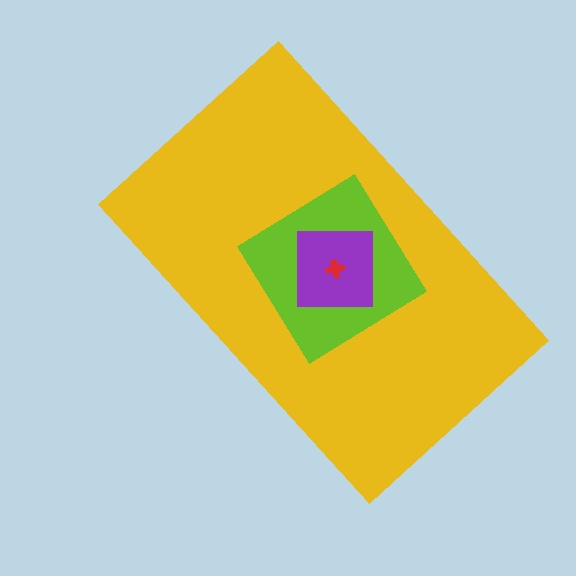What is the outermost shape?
The yellow rectangle.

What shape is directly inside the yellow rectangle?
The lime diamond.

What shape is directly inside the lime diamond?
The purple square.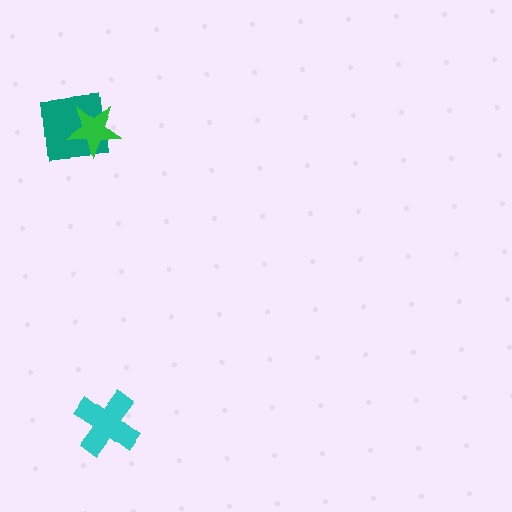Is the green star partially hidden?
No, no other shape covers it.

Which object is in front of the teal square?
The green star is in front of the teal square.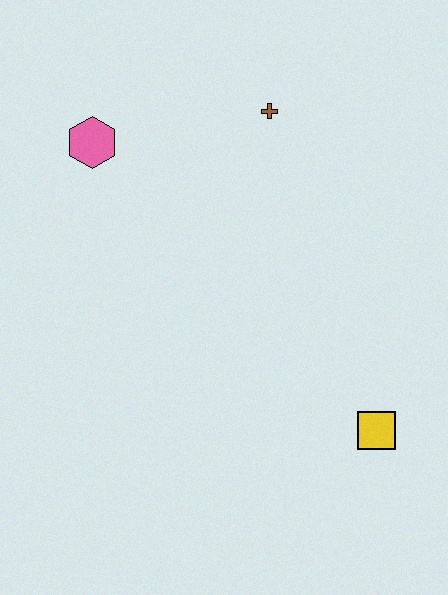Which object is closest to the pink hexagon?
The brown cross is closest to the pink hexagon.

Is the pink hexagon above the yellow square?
Yes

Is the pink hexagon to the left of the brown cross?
Yes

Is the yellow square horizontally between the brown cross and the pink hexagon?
No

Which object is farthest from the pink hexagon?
The yellow square is farthest from the pink hexagon.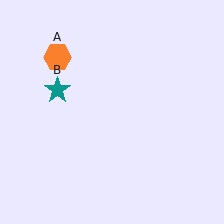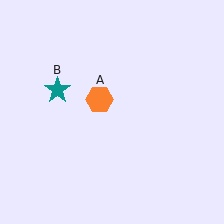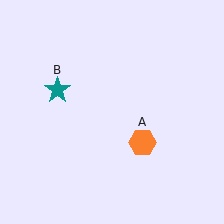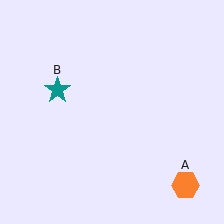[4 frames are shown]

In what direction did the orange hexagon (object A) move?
The orange hexagon (object A) moved down and to the right.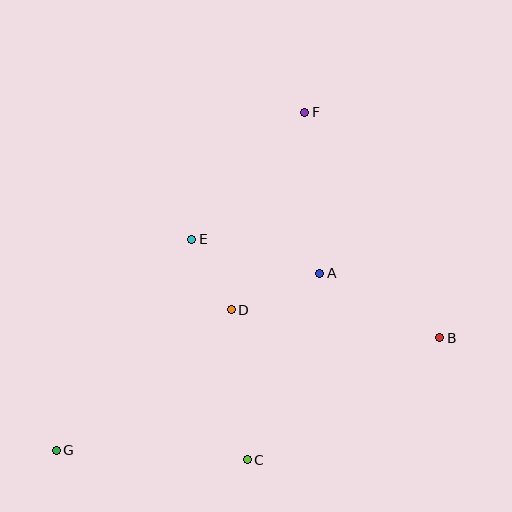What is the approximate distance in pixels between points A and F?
The distance between A and F is approximately 161 pixels.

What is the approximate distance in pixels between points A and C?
The distance between A and C is approximately 200 pixels.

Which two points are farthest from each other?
Points F and G are farthest from each other.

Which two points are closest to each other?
Points D and E are closest to each other.